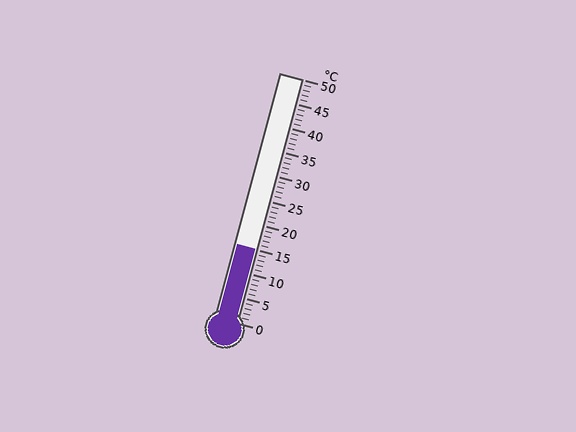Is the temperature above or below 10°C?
The temperature is above 10°C.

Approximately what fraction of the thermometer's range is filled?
The thermometer is filled to approximately 30% of its range.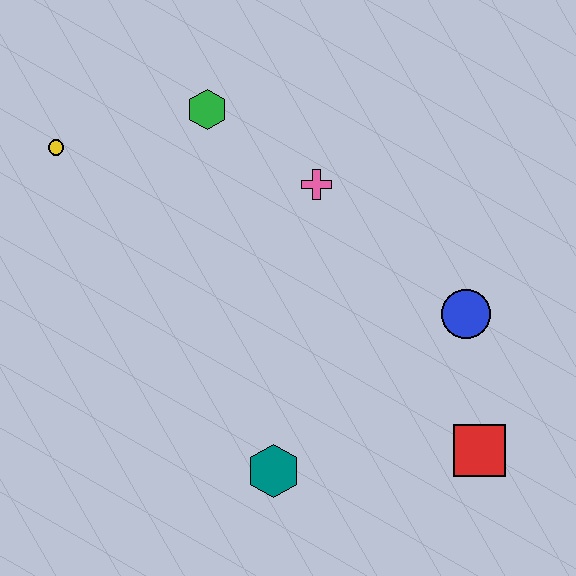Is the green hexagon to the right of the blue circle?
No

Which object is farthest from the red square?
The yellow circle is farthest from the red square.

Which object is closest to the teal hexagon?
The red square is closest to the teal hexagon.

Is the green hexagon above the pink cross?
Yes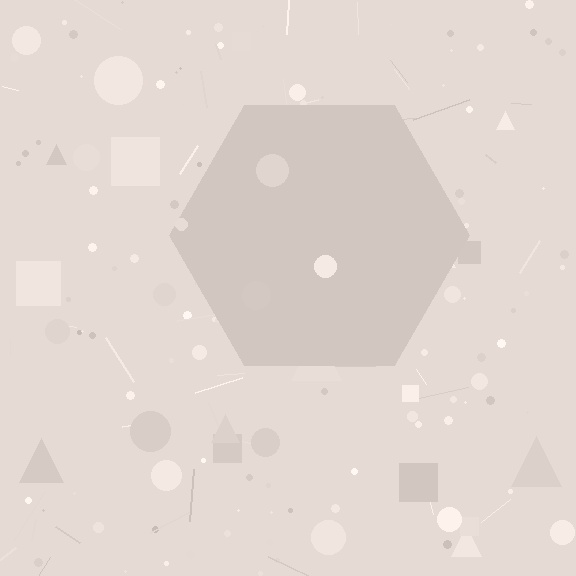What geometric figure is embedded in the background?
A hexagon is embedded in the background.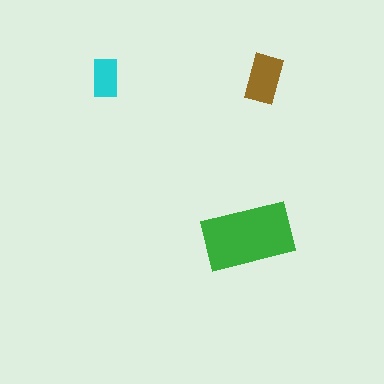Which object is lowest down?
The green rectangle is bottommost.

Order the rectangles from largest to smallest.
the green one, the brown one, the cyan one.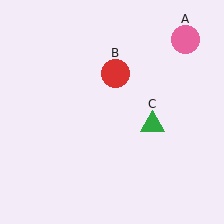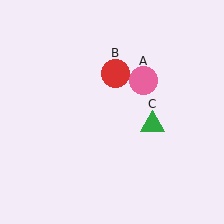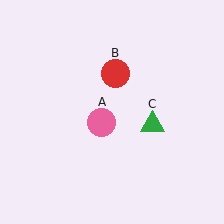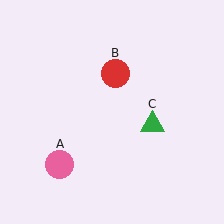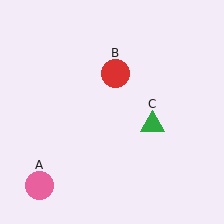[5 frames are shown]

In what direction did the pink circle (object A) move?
The pink circle (object A) moved down and to the left.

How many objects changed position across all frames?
1 object changed position: pink circle (object A).